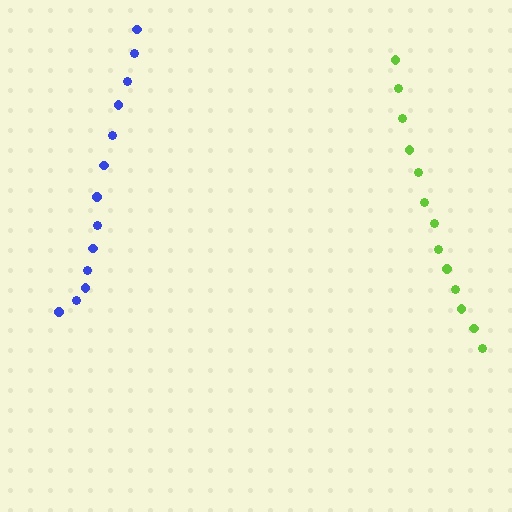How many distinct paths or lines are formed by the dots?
There are 2 distinct paths.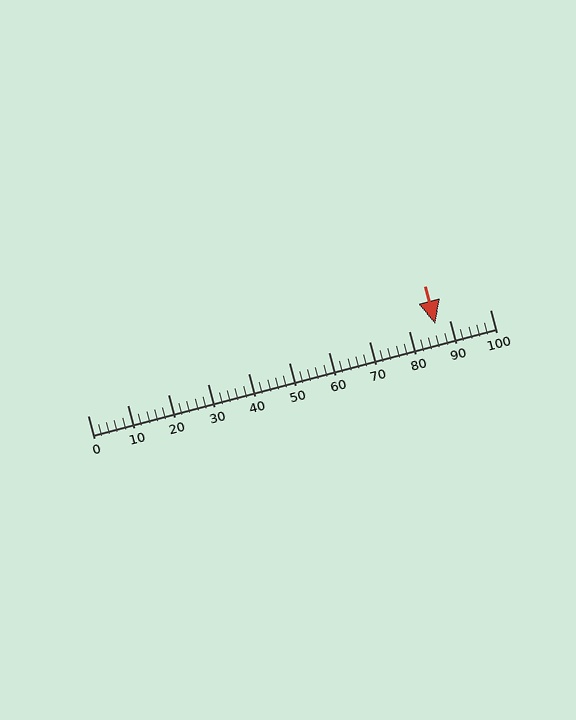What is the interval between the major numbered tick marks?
The major tick marks are spaced 10 units apart.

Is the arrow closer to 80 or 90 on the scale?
The arrow is closer to 90.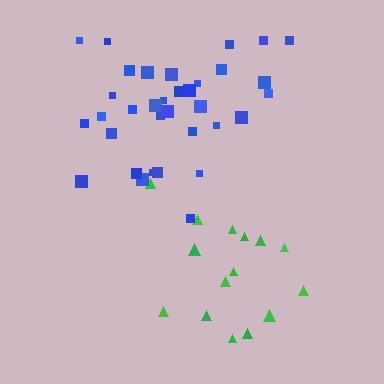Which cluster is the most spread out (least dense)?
Green.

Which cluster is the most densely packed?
Blue.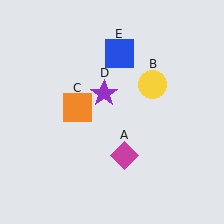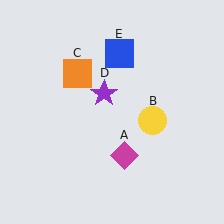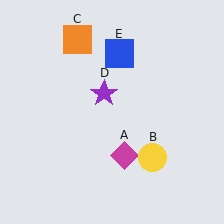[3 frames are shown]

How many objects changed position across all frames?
2 objects changed position: yellow circle (object B), orange square (object C).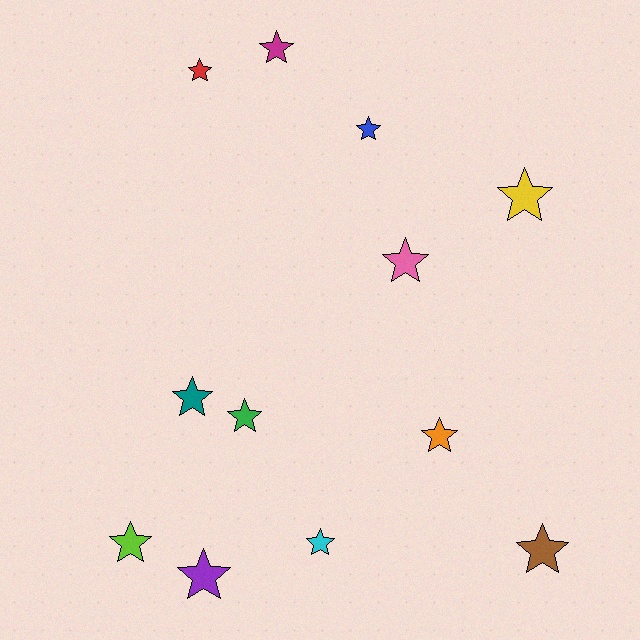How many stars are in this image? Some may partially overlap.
There are 12 stars.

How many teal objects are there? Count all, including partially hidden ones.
There is 1 teal object.